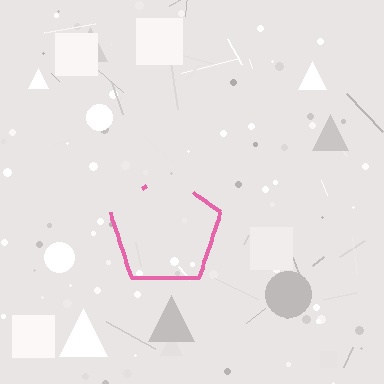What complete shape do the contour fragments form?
The contour fragments form a pentagon.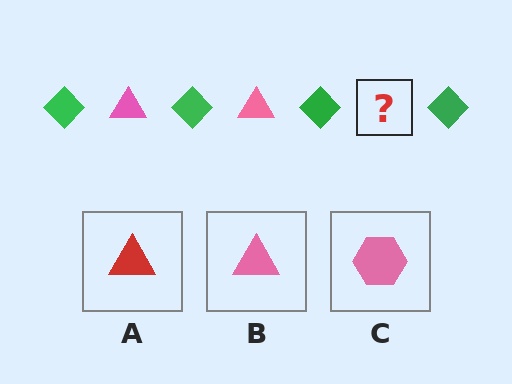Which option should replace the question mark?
Option B.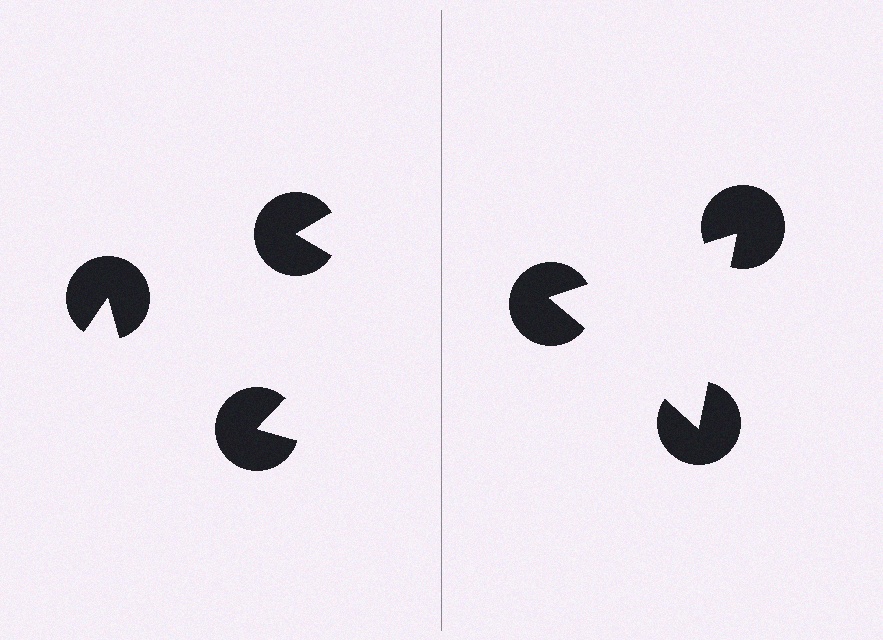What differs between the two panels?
The pac-man discs are positioned identically on both sides; only the wedge orientations differ. On the right they align to a triangle; on the left they are misaligned.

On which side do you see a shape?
An illusory triangle appears on the right side. On the left side the wedge cuts are rotated, so no coherent shape forms.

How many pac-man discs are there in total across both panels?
6 — 3 on each side.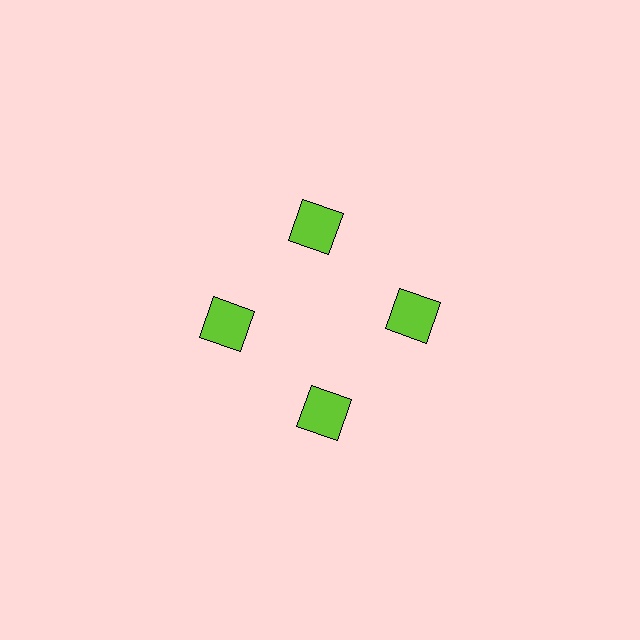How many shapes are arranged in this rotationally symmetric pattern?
There are 4 shapes, arranged in 4 groups of 1.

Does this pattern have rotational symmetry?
Yes, this pattern has 4-fold rotational symmetry. It looks the same after rotating 90 degrees around the center.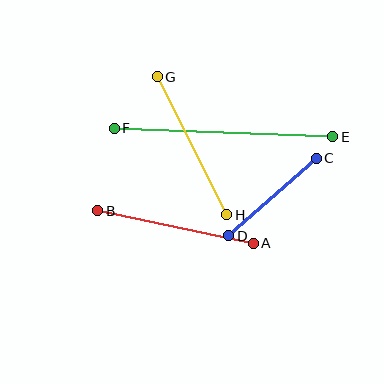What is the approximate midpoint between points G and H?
The midpoint is at approximately (192, 146) pixels.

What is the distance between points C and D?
The distance is approximately 117 pixels.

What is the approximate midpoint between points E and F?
The midpoint is at approximately (224, 133) pixels.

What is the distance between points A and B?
The distance is approximately 159 pixels.